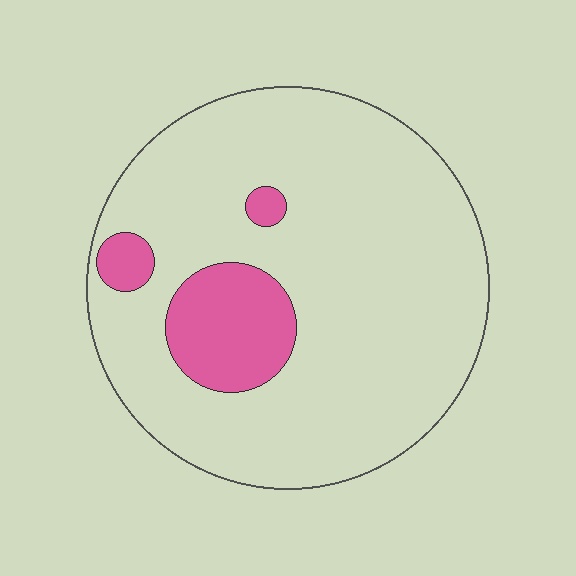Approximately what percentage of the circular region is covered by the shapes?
Approximately 15%.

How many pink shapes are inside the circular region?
3.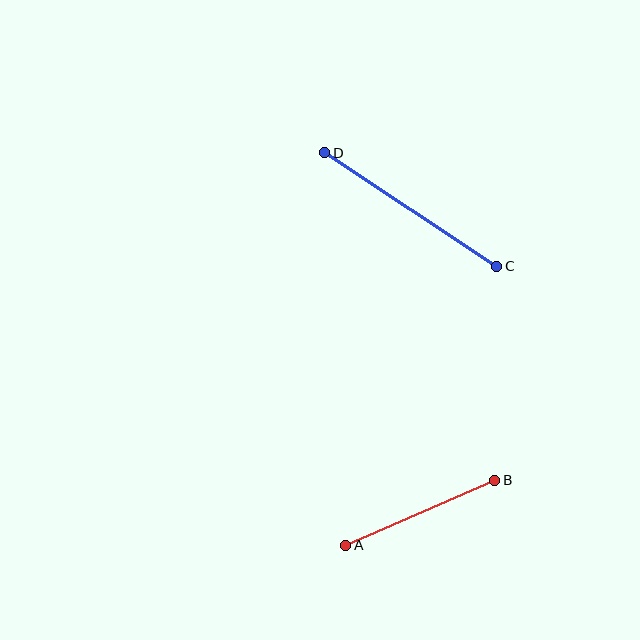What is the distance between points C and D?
The distance is approximately 206 pixels.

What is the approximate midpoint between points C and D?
The midpoint is at approximately (411, 209) pixels.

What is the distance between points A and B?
The distance is approximately 162 pixels.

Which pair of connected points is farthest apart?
Points C and D are farthest apart.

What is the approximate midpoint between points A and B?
The midpoint is at approximately (420, 513) pixels.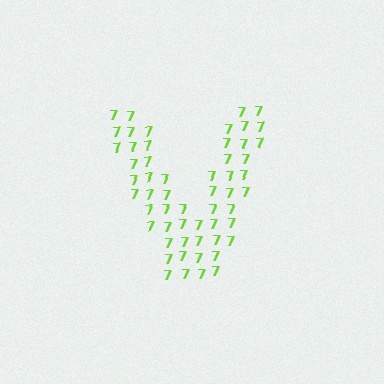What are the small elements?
The small elements are digit 7's.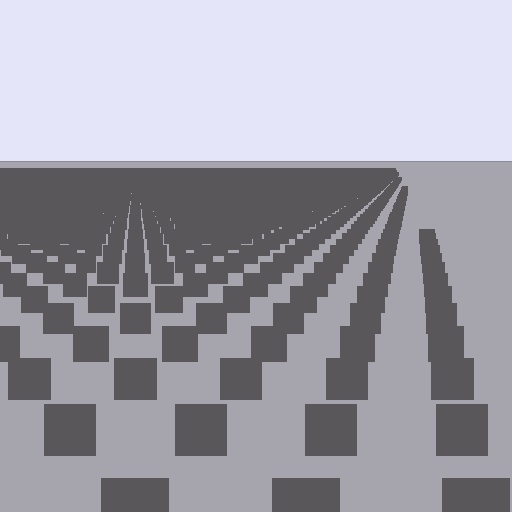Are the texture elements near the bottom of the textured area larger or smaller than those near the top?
Larger. Near the bottom, elements are closer to the viewer and appear at a bigger on-screen size.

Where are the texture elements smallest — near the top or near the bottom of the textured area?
Near the top.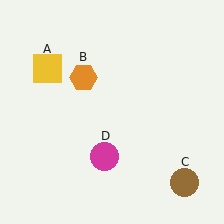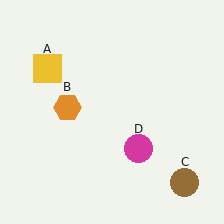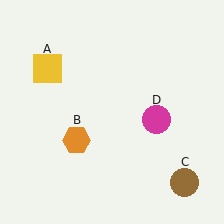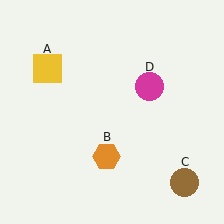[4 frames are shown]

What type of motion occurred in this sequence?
The orange hexagon (object B), magenta circle (object D) rotated counterclockwise around the center of the scene.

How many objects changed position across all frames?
2 objects changed position: orange hexagon (object B), magenta circle (object D).